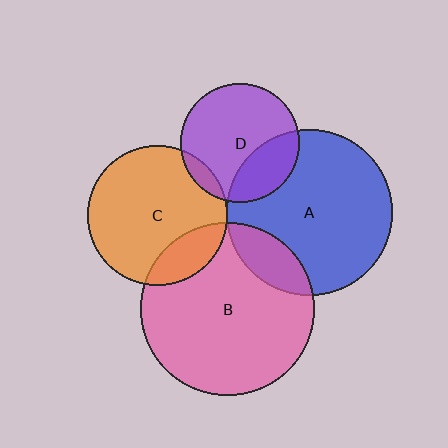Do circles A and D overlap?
Yes.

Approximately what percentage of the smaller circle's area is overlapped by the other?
Approximately 30%.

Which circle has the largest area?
Circle B (pink).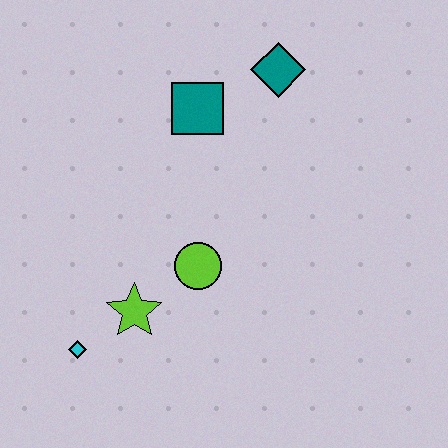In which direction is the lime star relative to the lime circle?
The lime star is to the left of the lime circle.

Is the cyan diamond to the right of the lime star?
No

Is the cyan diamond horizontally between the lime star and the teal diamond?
No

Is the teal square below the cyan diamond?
No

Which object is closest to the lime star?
The cyan diamond is closest to the lime star.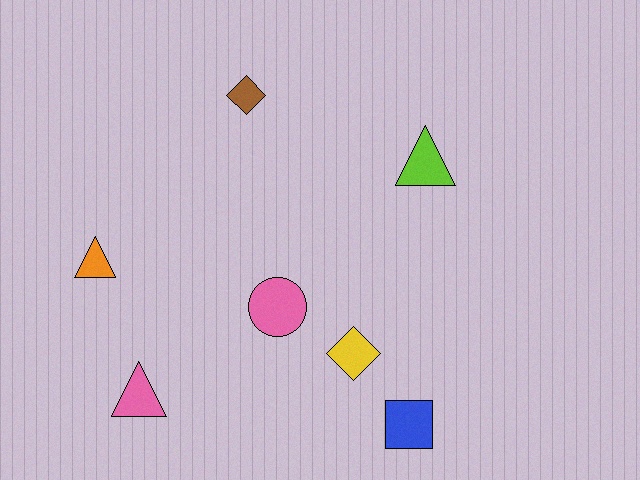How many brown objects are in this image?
There is 1 brown object.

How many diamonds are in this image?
There are 2 diamonds.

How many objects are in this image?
There are 7 objects.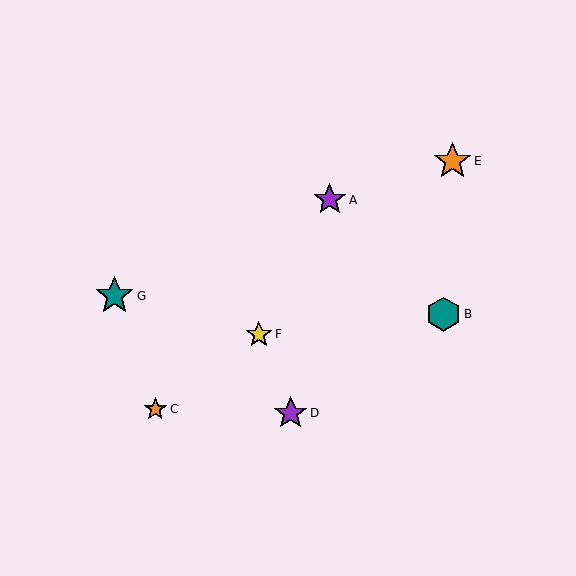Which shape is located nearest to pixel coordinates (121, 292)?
The teal star (labeled G) at (115, 296) is nearest to that location.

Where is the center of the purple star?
The center of the purple star is at (291, 413).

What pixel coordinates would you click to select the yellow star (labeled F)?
Click at (259, 334) to select the yellow star F.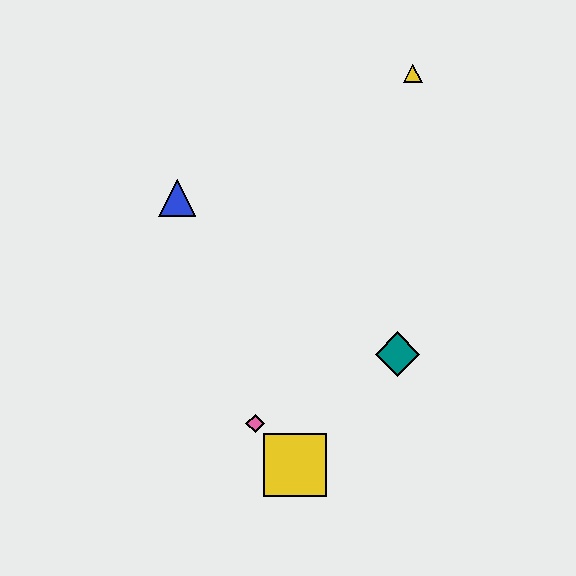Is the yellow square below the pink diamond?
Yes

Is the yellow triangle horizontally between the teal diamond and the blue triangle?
No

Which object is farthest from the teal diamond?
The yellow triangle is farthest from the teal diamond.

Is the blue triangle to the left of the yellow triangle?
Yes